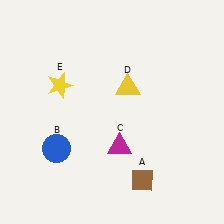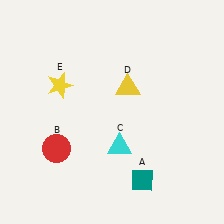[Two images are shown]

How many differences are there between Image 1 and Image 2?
There are 3 differences between the two images.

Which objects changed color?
A changed from brown to teal. B changed from blue to red. C changed from magenta to cyan.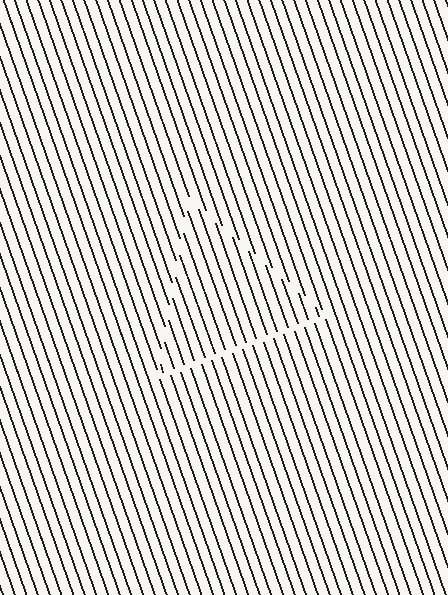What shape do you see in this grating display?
An illusory triangle. The interior of the shape contains the same grating, shifted by half a period — the contour is defined by the phase discontinuity where line-ends from the inner and outer gratings abut.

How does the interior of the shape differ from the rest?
The interior of the shape contains the same grating, shifted by half a period — the contour is defined by the phase discontinuity where line-ends from the inner and outer gratings abut.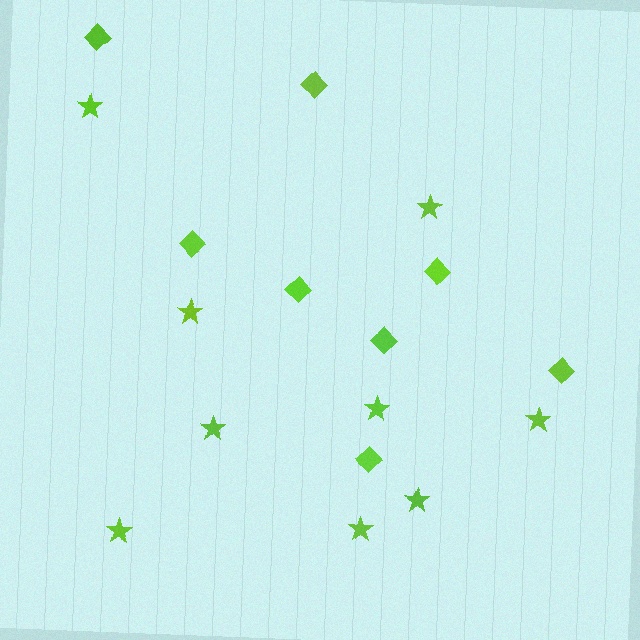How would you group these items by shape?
There are 2 groups: one group of stars (9) and one group of diamonds (8).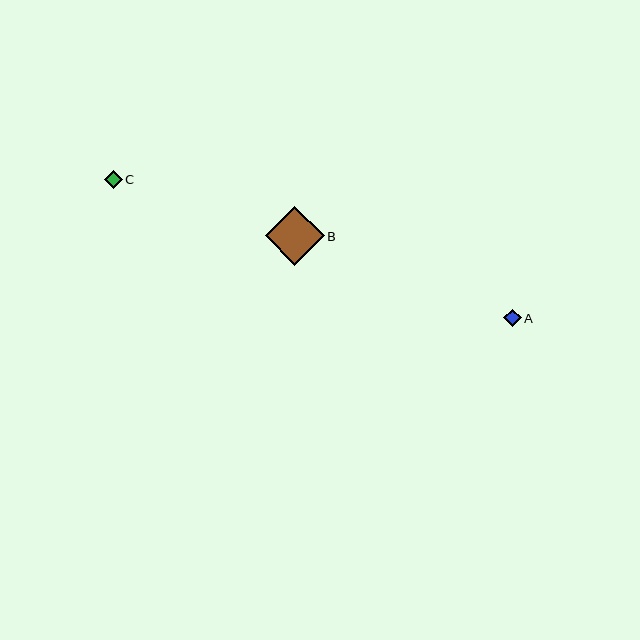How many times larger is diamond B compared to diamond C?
Diamond B is approximately 3.2 times the size of diamond C.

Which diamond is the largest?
Diamond B is the largest with a size of approximately 58 pixels.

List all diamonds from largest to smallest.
From largest to smallest: B, C, A.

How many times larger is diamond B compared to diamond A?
Diamond B is approximately 3.4 times the size of diamond A.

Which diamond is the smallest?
Diamond A is the smallest with a size of approximately 17 pixels.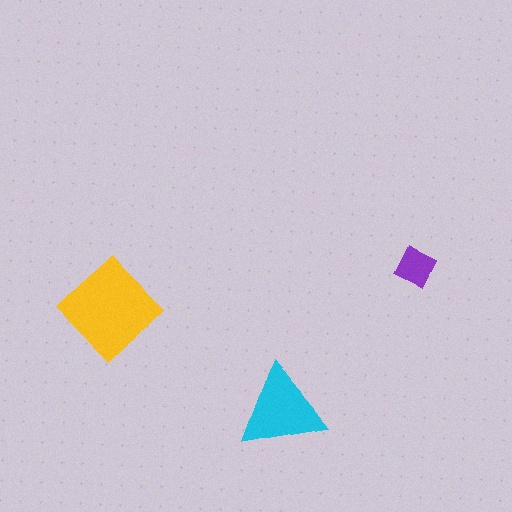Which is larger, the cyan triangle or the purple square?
The cyan triangle.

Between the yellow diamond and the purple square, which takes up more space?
The yellow diamond.